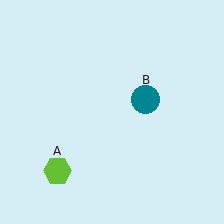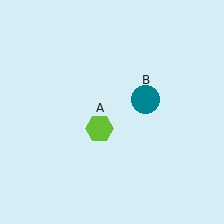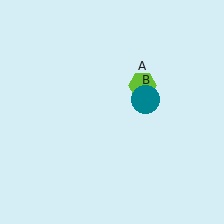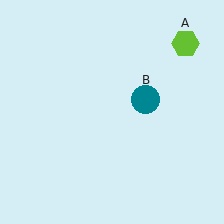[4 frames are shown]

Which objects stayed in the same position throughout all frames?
Teal circle (object B) remained stationary.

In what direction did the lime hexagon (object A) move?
The lime hexagon (object A) moved up and to the right.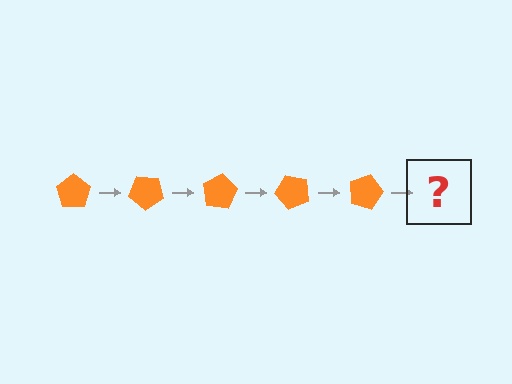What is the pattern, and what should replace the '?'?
The pattern is that the pentagon rotates 40 degrees each step. The '?' should be an orange pentagon rotated 200 degrees.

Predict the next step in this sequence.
The next step is an orange pentagon rotated 200 degrees.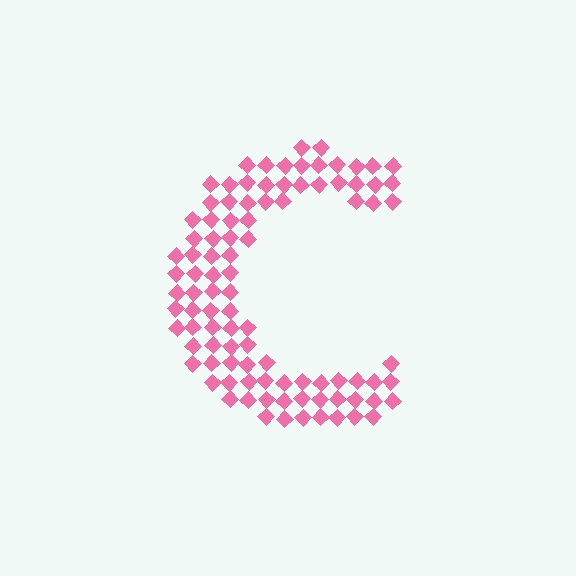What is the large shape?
The large shape is the letter C.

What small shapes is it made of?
It is made of small diamonds.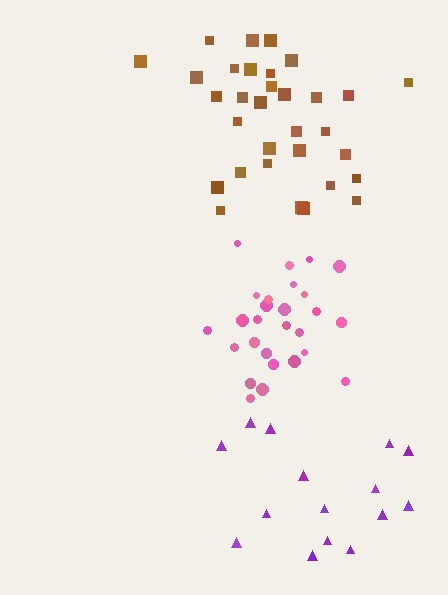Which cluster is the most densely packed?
Pink.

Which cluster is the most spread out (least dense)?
Purple.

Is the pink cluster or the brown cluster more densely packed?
Pink.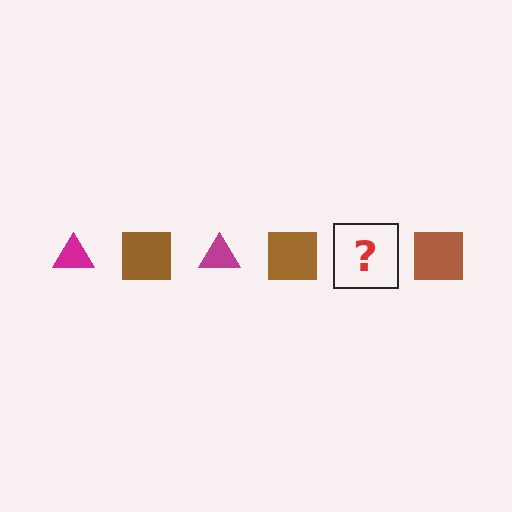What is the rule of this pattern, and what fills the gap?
The rule is that the pattern alternates between magenta triangle and brown square. The gap should be filled with a magenta triangle.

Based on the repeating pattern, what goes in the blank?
The blank should be a magenta triangle.